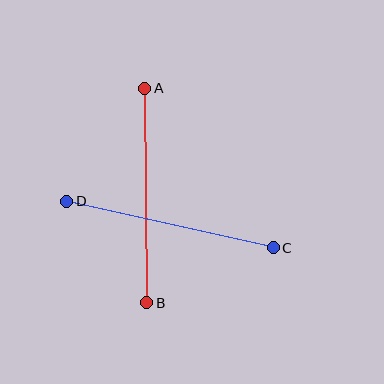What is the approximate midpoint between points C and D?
The midpoint is at approximately (170, 225) pixels.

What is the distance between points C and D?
The distance is approximately 211 pixels.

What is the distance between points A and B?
The distance is approximately 214 pixels.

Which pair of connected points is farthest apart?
Points A and B are farthest apart.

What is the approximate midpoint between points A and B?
The midpoint is at approximately (146, 195) pixels.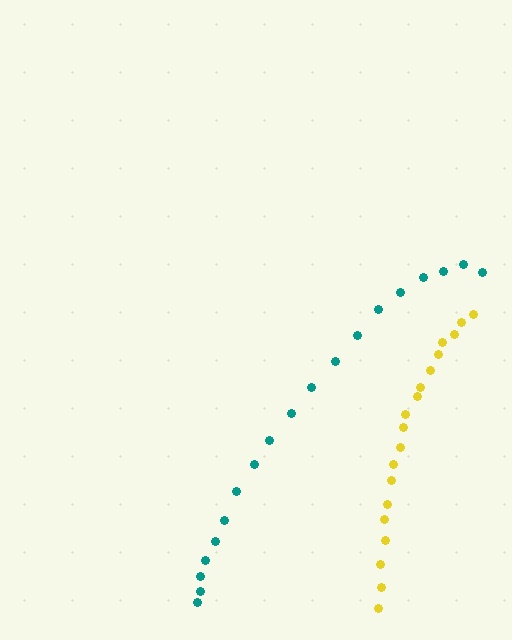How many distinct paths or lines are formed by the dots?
There are 2 distinct paths.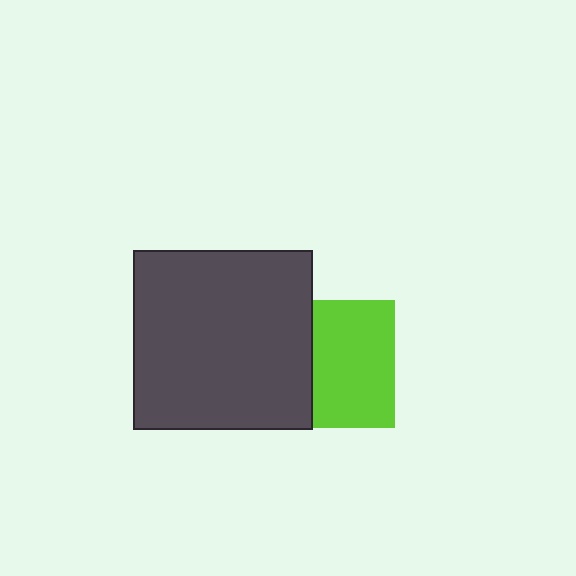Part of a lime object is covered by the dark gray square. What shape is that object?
It is a square.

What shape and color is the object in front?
The object in front is a dark gray square.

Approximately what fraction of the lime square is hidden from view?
Roughly 37% of the lime square is hidden behind the dark gray square.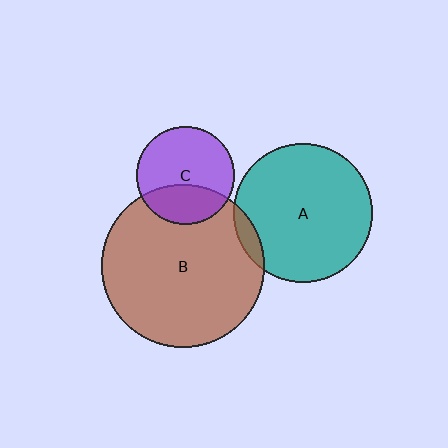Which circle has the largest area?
Circle B (brown).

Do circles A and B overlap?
Yes.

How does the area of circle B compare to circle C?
Approximately 2.8 times.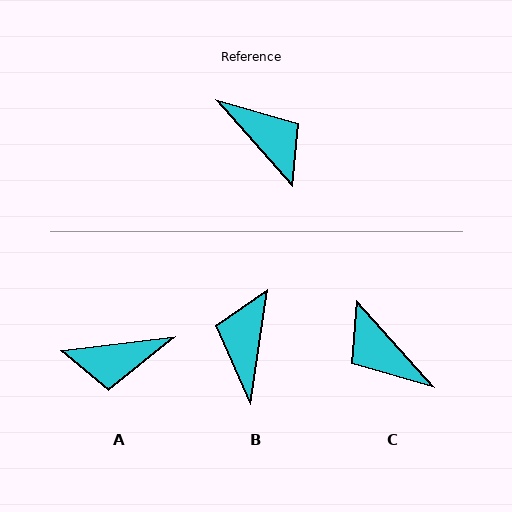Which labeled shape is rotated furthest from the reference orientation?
C, about 180 degrees away.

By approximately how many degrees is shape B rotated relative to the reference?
Approximately 130 degrees counter-clockwise.